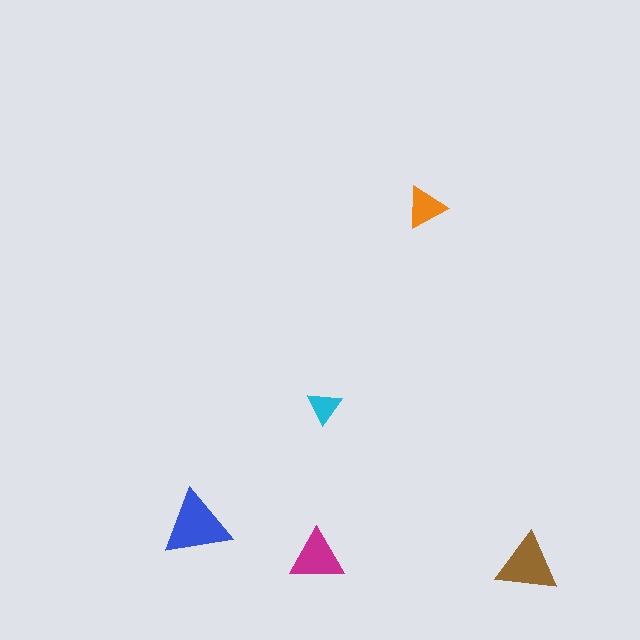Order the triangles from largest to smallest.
the blue one, the brown one, the magenta one, the orange one, the cyan one.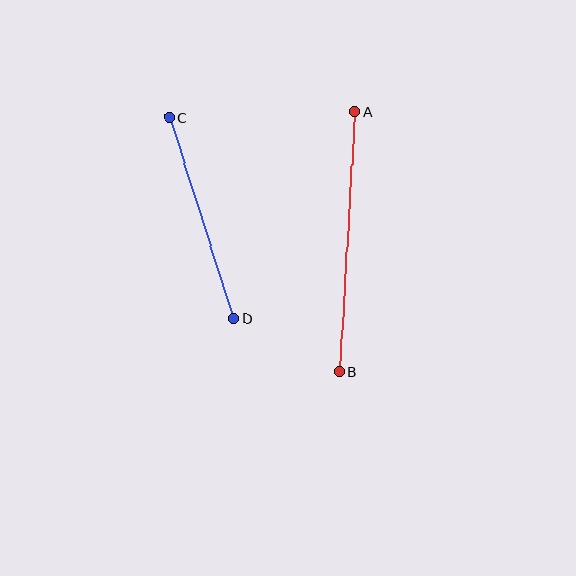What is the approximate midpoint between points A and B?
The midpoint is at approximately (347, 241) pixels.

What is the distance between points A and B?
The distance is approximately 260 pixels.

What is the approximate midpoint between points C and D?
The midpoint is at approximately (201, 218) pixels.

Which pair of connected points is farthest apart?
Points A and B are farthest apart.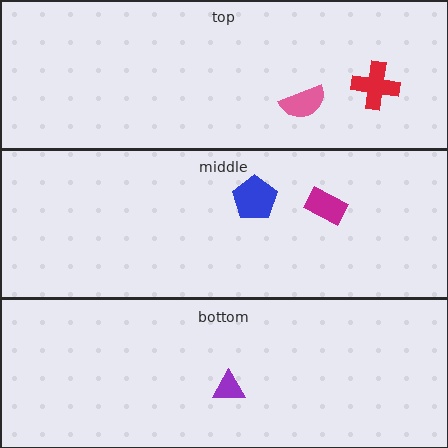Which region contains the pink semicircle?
The top region.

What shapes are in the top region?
The pink semicircle, the red cross.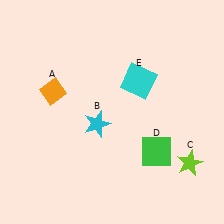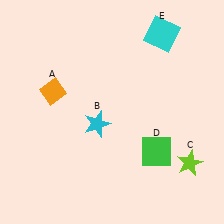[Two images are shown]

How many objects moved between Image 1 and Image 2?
1 object moved between the two images.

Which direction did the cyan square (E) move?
The cyan square (E) moved up.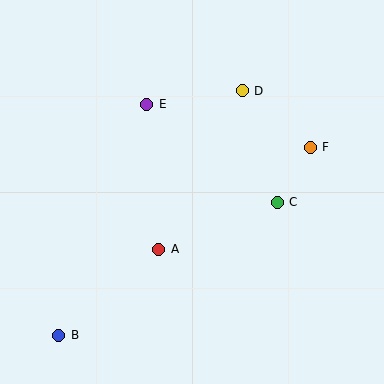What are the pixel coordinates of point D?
Point D is at (242, 91).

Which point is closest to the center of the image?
Point A at (159, 249) is closest to the center.